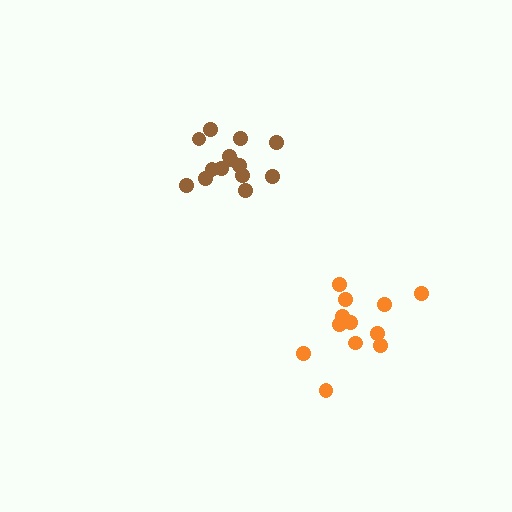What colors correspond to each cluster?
The clusters are colored: orange, brown.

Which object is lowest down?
The orange cluster is bottommost.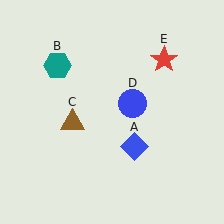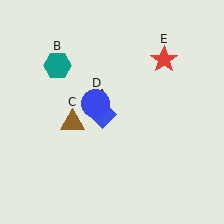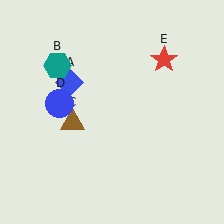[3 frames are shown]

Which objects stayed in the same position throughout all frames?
Teal hexagon (object B) and brown triangle (object C) and red star (object E) remained stationary.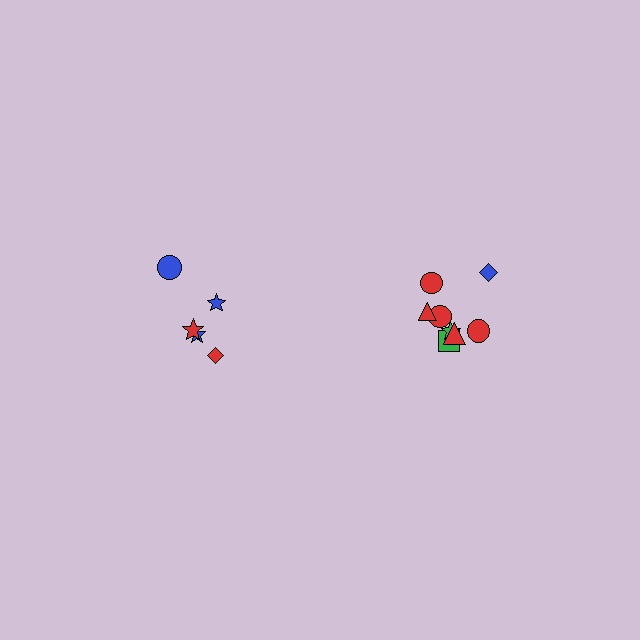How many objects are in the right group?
There are 8 objects.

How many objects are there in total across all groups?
There are 13 objects.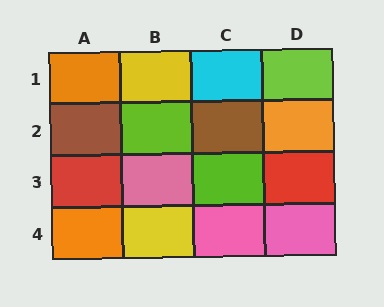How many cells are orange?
3 cells are orange.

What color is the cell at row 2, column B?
Lime.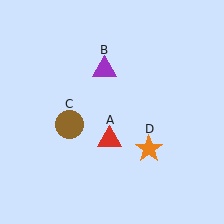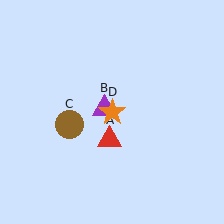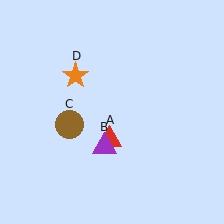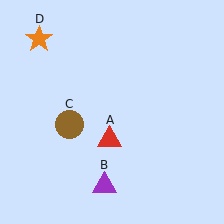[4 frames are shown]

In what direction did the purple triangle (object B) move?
The purple triangle (object B) moved down.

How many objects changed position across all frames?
2 objects changed position: purple triangle (object B), orange star (object D).